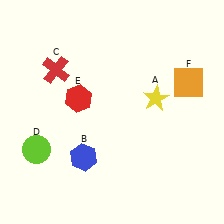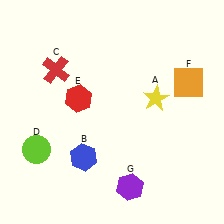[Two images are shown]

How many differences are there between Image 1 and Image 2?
There is 1 difference between the two images.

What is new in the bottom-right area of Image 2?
A purple hexagon (G) was added in the bottom-right area of Image 2.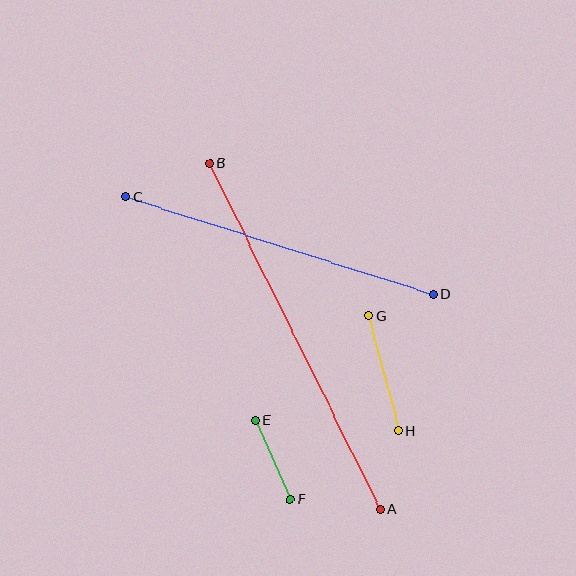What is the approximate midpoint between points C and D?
The midpoint is at approximately (279, 245) pixels.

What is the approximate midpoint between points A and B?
The midpoint is at approximately (295, 336) pixels.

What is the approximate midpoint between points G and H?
The midpoint is at approximately (384, 373) pixels.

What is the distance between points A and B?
The distance is approximately 386 pixels.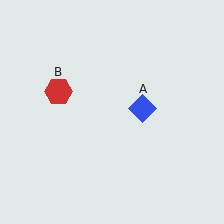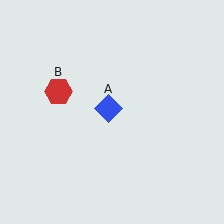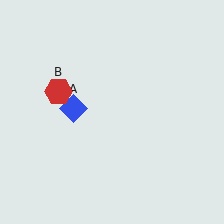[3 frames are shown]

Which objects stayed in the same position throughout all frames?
Red hexagon (object B) remained stationary.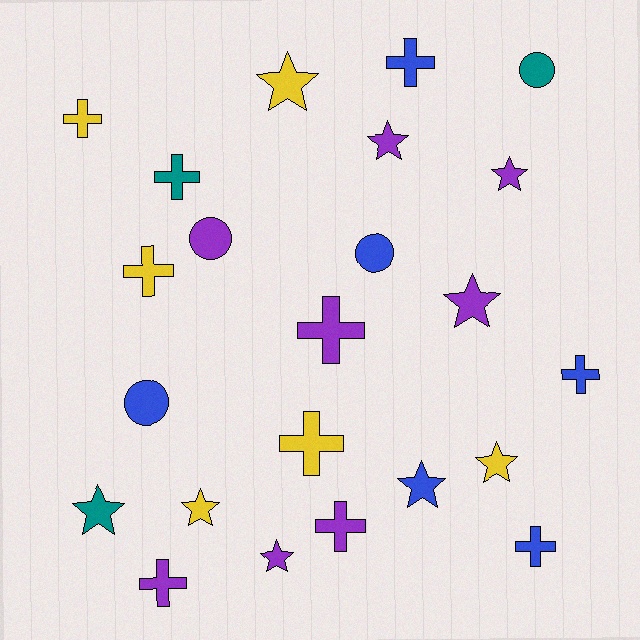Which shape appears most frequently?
Cross, with 10 objects.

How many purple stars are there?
There are 4 purple stars.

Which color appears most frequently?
Purple, with 8 objects.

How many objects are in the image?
There are 23 objects.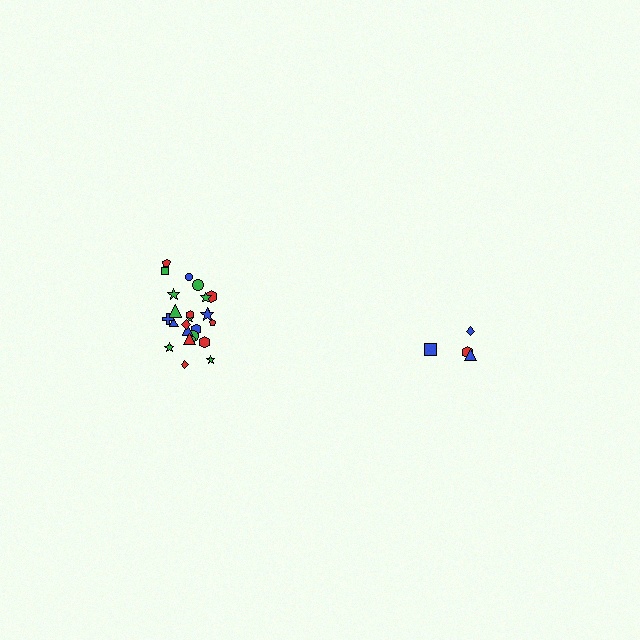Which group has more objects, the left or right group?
The left group.